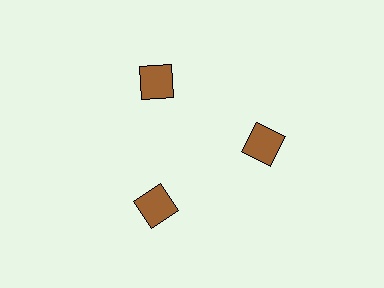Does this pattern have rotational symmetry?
Yes, this pattern has 3-fold rotational symmetry. It looks the same after rotating 120 degrees around the center.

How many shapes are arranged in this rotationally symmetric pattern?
There are 3 shapes, arranged in 3 groups of 1.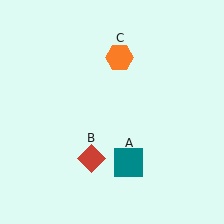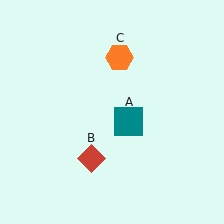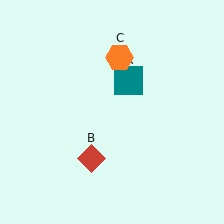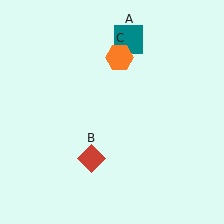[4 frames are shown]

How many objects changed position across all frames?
1 object changed position: teal square (object A).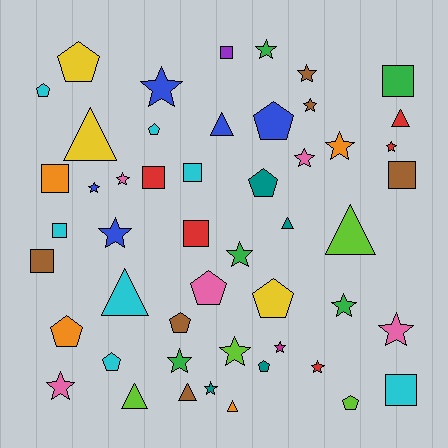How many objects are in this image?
There are 50 objects.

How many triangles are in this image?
There are 9 triangles.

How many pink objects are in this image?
There are 5 pink objects.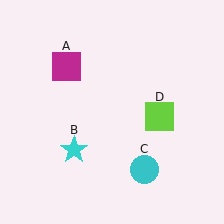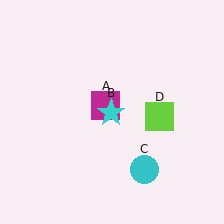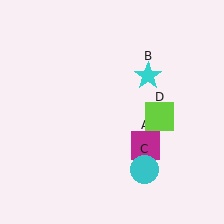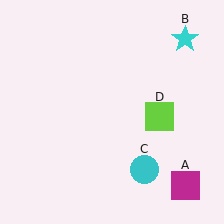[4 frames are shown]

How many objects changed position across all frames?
2 objects changed position: magenta square (object A), cyan star (object B).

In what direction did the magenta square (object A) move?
The magenta square (object A) moved down and to the right.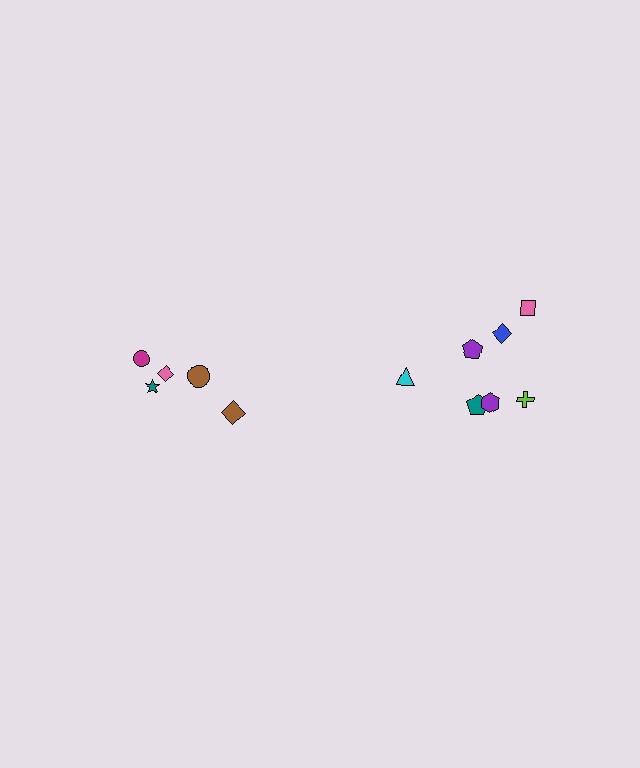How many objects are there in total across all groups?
There are 12 objects.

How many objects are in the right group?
There are 7 objects.